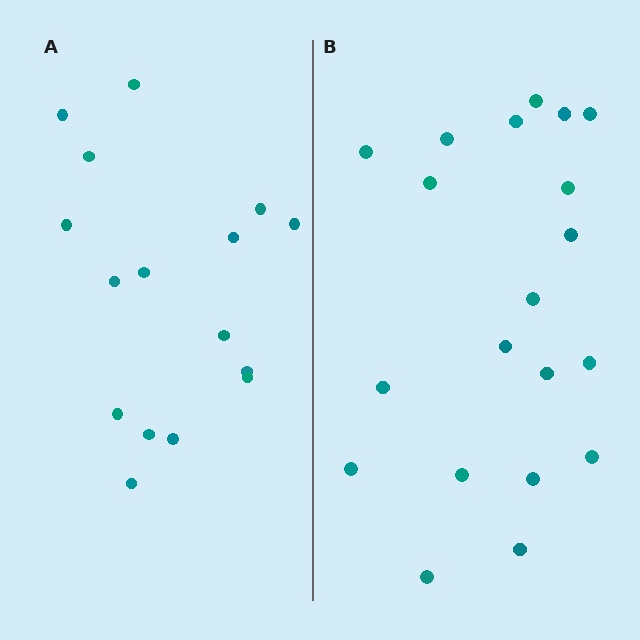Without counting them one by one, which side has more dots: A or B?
Region B (the right region) has more dots.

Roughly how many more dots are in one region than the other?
Region B has about 4 more dots than region A.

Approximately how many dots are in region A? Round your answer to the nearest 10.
About 20 dots. (The exact count is 16, which rounds to 20.)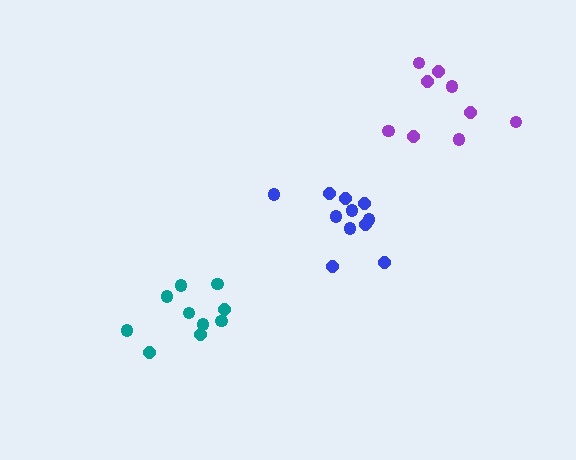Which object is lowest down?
The teal cluster is bottommost.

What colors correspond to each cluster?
The clusters are colored: teal, purple, blue.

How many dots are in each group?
Group 1: 10 dots, Group 2: 9 dots, Group 3: 11 dots (30 total).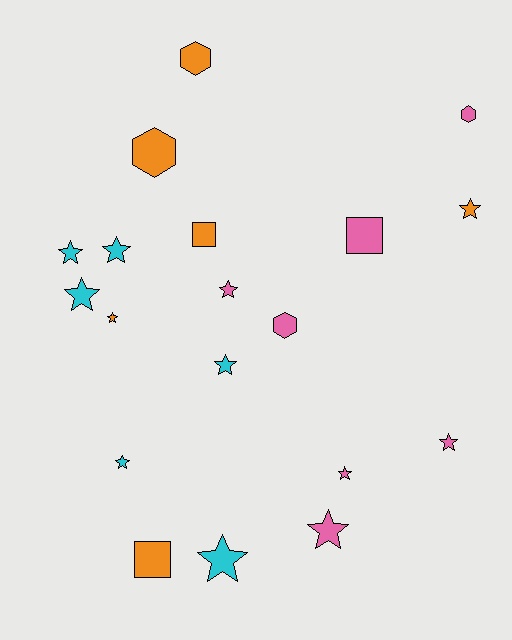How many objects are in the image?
There are 19 objects.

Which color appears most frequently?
Pink, with 7 objects.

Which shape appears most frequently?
Star, with 12 objects.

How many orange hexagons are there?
There are 2 orange hexagons.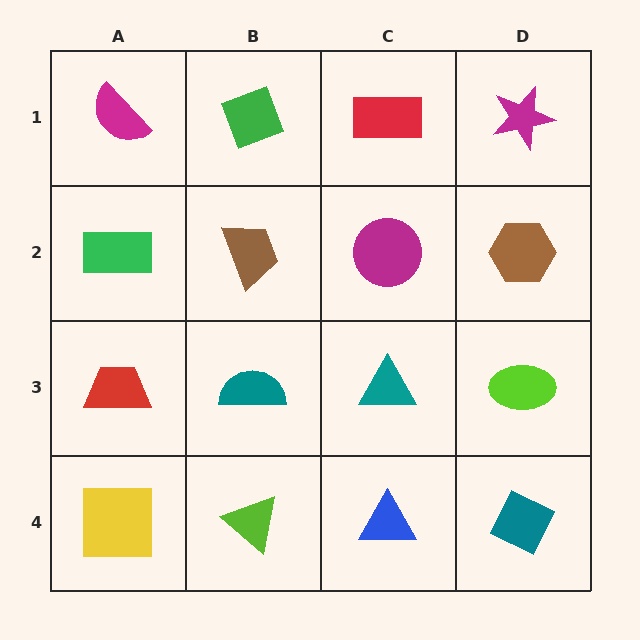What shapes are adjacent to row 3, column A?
A green rectangle (row 2, column A), a yellow square (row 4, column A), a teal semicircle (row 3, column B).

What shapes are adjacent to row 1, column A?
A green rectangle (row 2, column A), a green diamond (row 1, column B).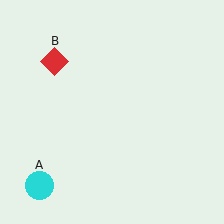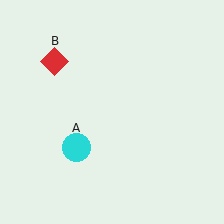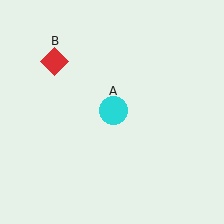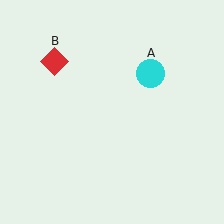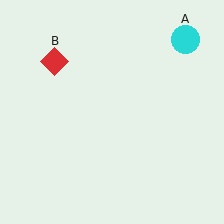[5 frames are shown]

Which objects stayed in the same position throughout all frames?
Red diamond (object B) remained stationary.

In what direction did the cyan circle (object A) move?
The cyan circle (object A) moved up and to the right.